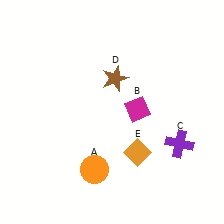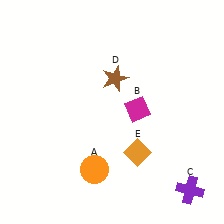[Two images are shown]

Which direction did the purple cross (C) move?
The purple cross (C) moved down.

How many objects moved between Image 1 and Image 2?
1 object moved between the two images.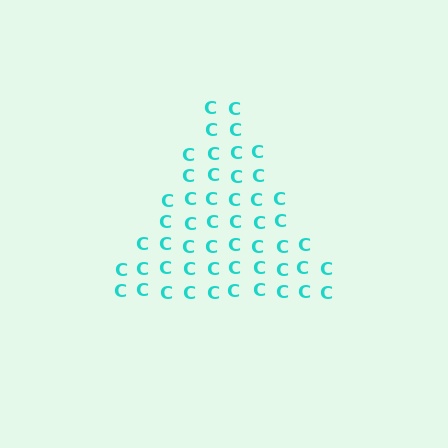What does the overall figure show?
The overall figure shows a triangle.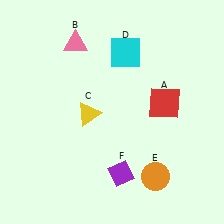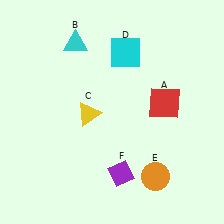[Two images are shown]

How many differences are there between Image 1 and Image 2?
There is 1 difference between the two images.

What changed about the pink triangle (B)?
In Image 1, B is pink. In Image 2, it changed to cyan.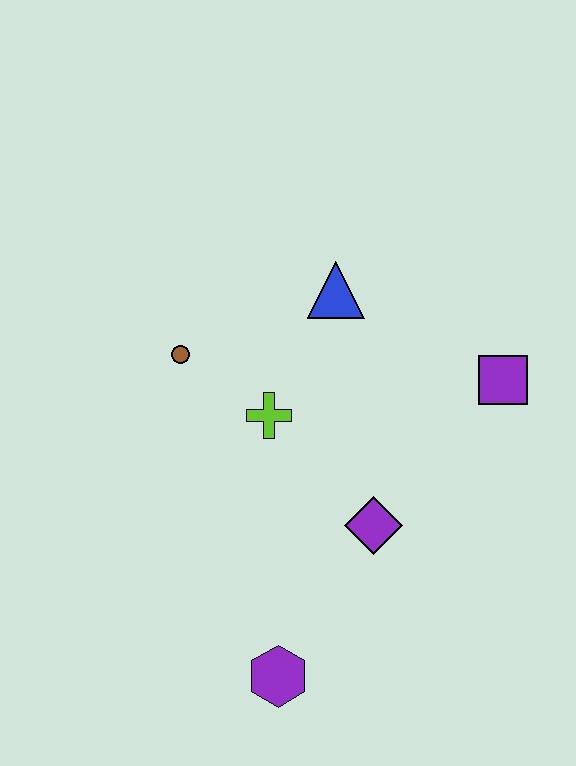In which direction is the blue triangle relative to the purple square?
The blue triangle is to the left of the purple square.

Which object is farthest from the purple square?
The purple hexagon is farthest from the purple square.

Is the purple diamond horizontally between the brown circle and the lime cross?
No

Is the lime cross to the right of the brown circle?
Yes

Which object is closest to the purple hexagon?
The purple diamond is closest to the purple hexagon.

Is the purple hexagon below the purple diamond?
Yes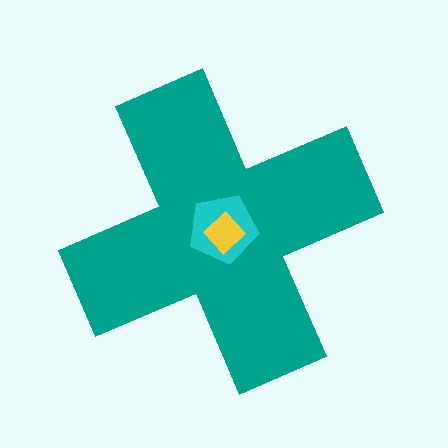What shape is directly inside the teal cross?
The cyan pentagon.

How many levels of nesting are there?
3.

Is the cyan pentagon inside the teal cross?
Yes.